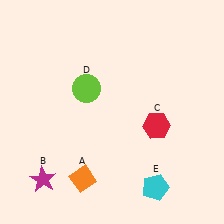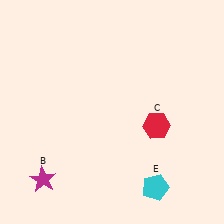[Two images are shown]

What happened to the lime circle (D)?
The lime circle (D) was removed in Image 2. It was in the top-left area of Image 1.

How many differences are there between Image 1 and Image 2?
There are 2 differences between the two images.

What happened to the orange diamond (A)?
The orange diamond (A) was removed in Image 2. It was in the bottom-left area of Image 1.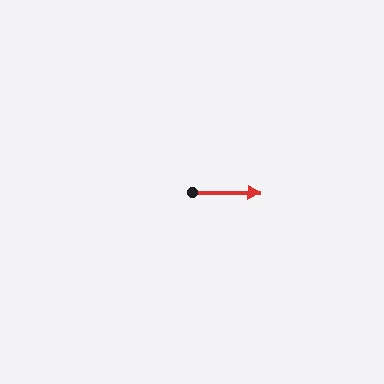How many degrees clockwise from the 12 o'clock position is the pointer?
Approximately 91 degrees.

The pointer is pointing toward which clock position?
Roughly 3 o'clock.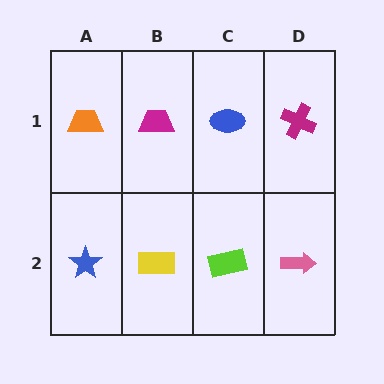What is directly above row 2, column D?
A magenta cross.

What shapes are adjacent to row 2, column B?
A magenta trapezoid (row 1, column B), a blue star (row 2, column A), a lime rectangle (row 2, column C).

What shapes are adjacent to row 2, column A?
An orange trapezoid (row 1, column A), a yellow rectangle (row 2, column B).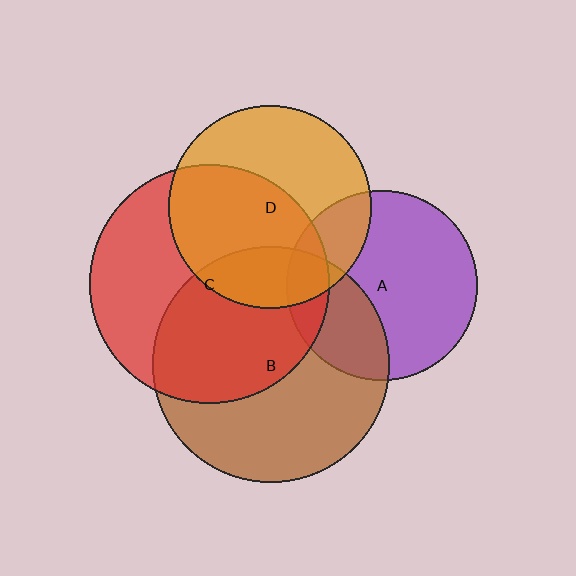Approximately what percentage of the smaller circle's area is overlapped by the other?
Approximately 55%.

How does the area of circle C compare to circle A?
Approximately 1.6 times.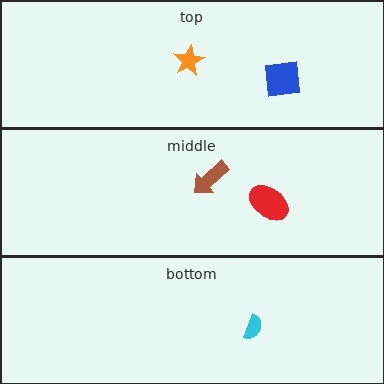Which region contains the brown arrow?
The middle region.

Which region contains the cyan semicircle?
The bottom region.